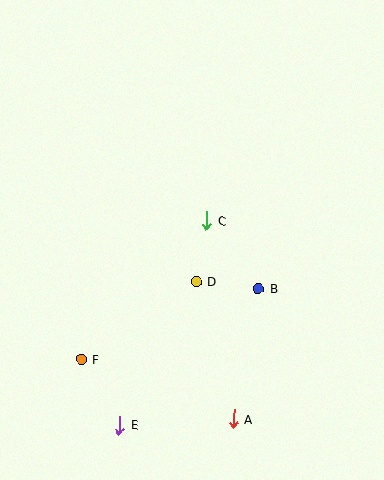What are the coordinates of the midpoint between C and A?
The midpoint between C and A is at (220, 320).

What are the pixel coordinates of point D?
Point D is at (196, 282).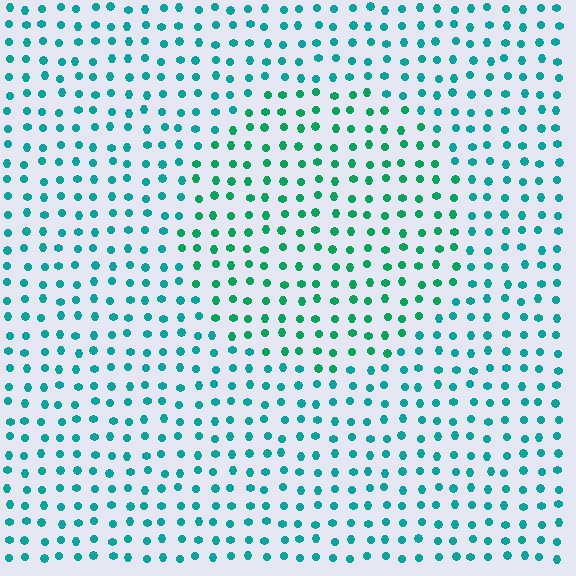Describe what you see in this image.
The image is filled with small teal elements in a uniform arrangement. A circle-shaped region is visible where the elements are tinted to a slightly different hue, forming a subtle color boundary.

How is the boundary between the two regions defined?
The boundary is defined purely by a slight shift in hue (about 25 degrees). Spacing, size, and orientation are identical on both sides.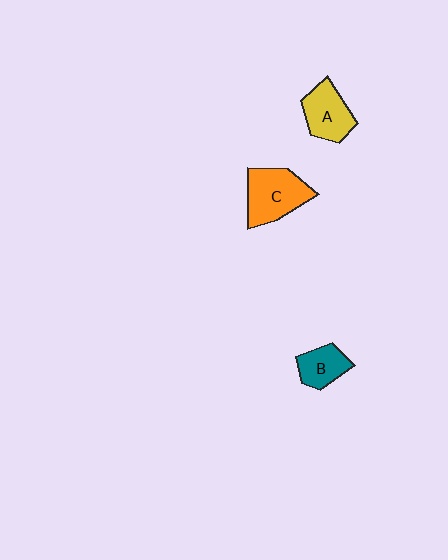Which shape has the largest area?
Shape C (orange).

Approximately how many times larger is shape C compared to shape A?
Approximately 1.3 times.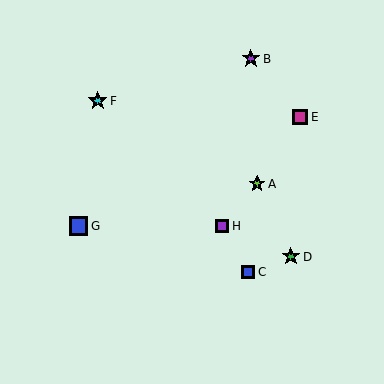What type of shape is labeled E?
Shape E is a magenta square.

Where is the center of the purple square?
The center of the purple square is at (222, 226).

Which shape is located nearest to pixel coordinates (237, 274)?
The blue square (labeled C) at (248, 272) is nearest to that location.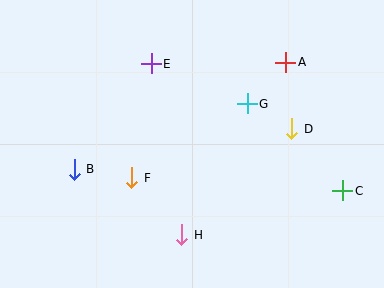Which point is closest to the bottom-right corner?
Point C is closest to the bottom-right corner.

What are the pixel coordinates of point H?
Point H is at (182, 235).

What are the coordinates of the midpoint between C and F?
The midpoint between C and F is at (237, 184).